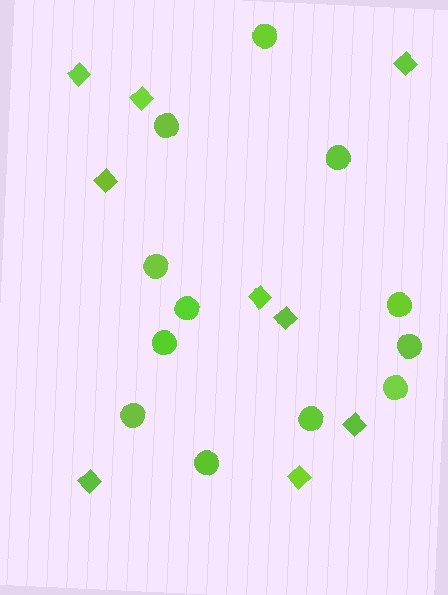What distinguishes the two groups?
There are 2 groups: one group of circles (12) and one group of diamonds (9).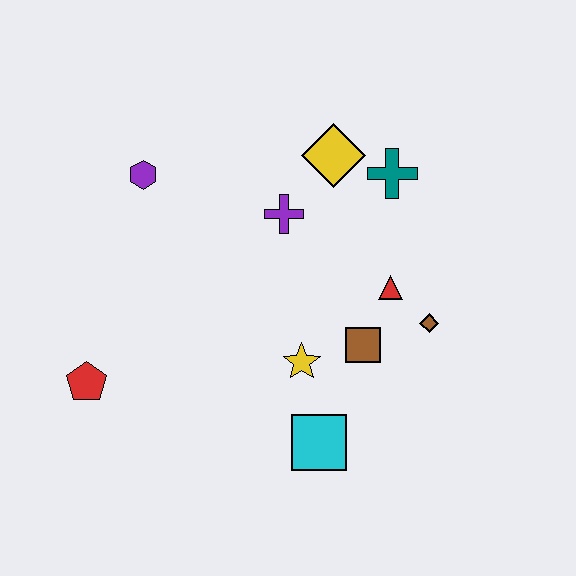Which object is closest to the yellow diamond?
The teal cross is closest to the yellow diamond.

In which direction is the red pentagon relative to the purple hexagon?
The red pentagon is below the purple hexagon.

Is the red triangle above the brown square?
Yes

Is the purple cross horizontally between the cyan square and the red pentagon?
Yes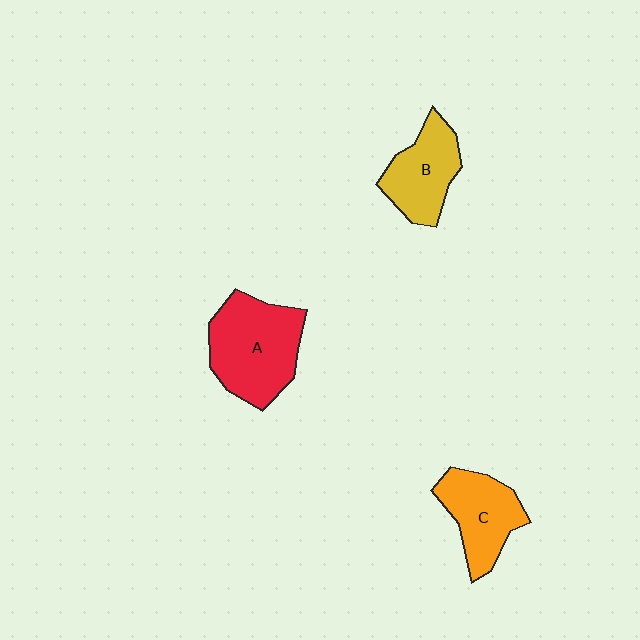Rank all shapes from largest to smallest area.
From largest to smallest: A (red), C (orange), B (yellow).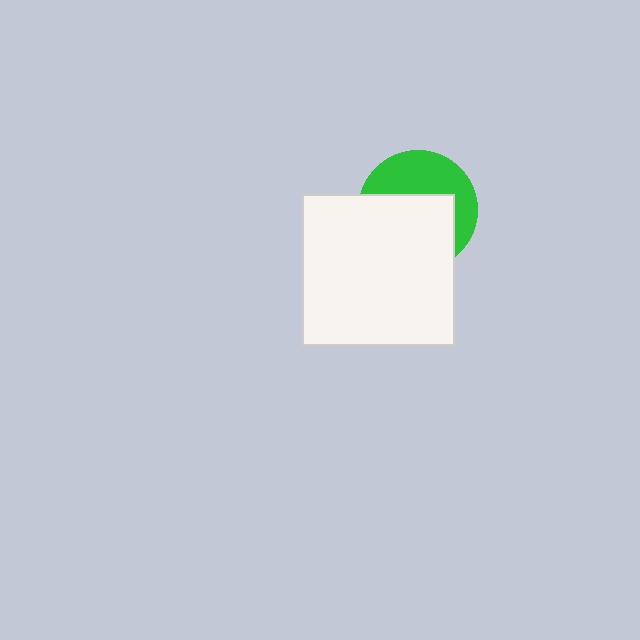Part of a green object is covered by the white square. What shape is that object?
It is a circle.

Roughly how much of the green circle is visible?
A small part of it is visible (roughly 42%).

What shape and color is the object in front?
The object in front is a white square.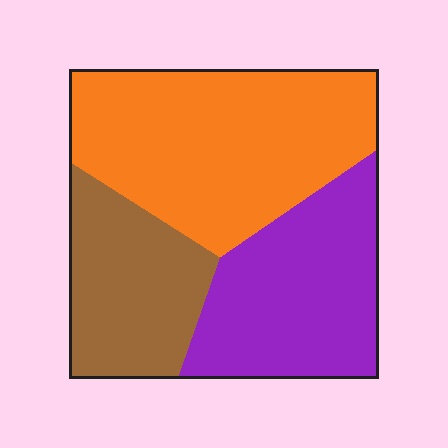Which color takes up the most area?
Orange, at roughly 45%.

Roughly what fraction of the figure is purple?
Purple covers 32% of the figure.